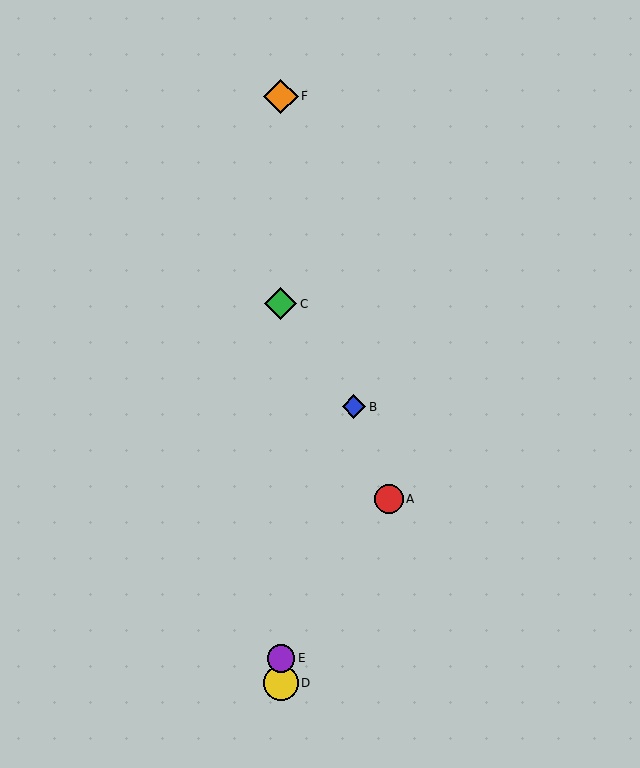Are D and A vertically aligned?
No, D is at x≈281 and A is at x≈389.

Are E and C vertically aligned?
Yes, both are at x≈281.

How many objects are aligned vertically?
4 objects (C, D, E, F) are aligned vertically.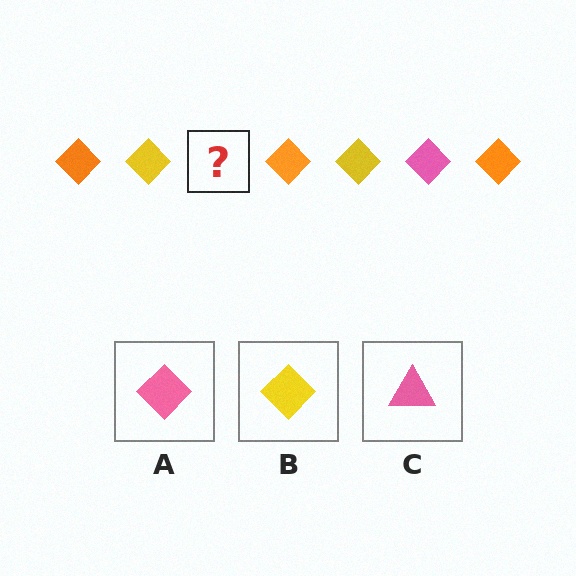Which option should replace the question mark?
Option A.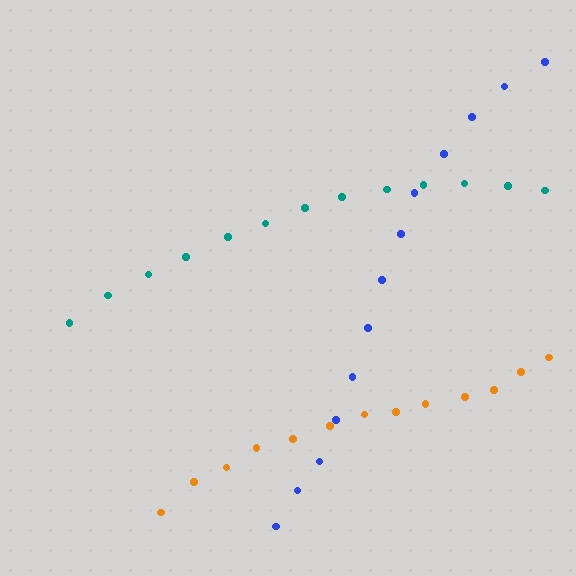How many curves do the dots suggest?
There are 3 distinct paths.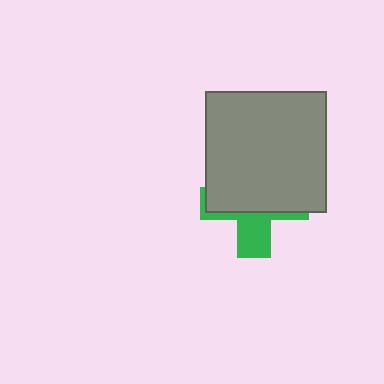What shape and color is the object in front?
The object in front is a gray square.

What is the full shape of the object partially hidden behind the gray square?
The partially hidden object is a green cross.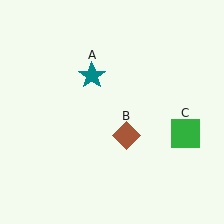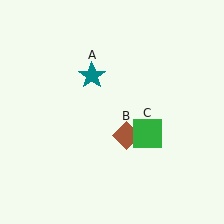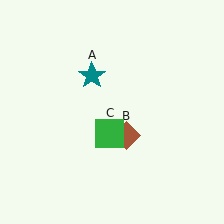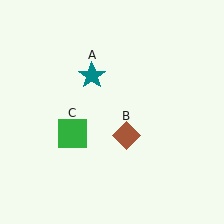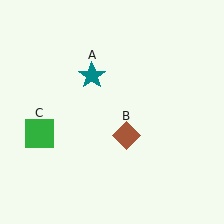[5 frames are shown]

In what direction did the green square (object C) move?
The green square (object C) moved left.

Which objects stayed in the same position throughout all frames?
Teal star (object A) and brown diamond (object B) remained stationary.